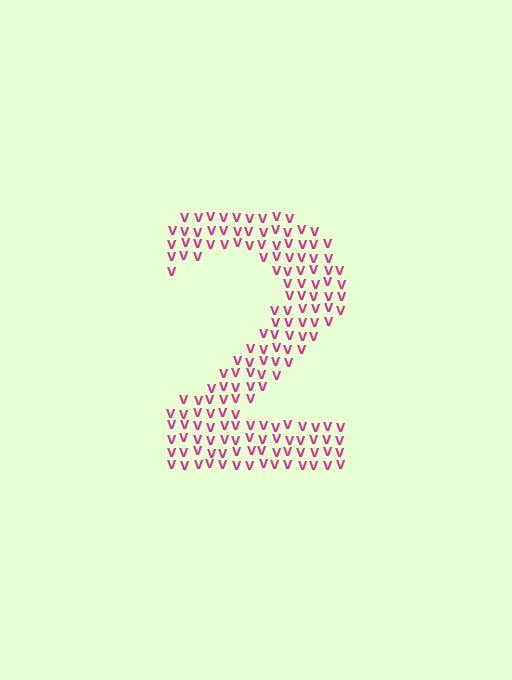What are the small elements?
The small elements are letter V's.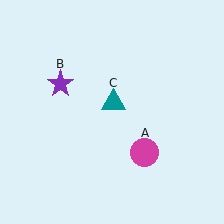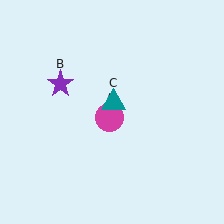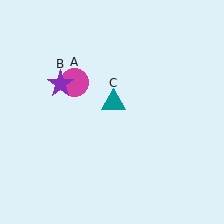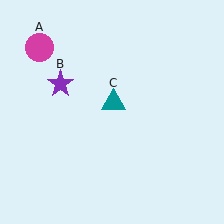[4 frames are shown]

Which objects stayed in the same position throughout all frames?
Purple star (object B) and teal triangle (object C) remained stationary.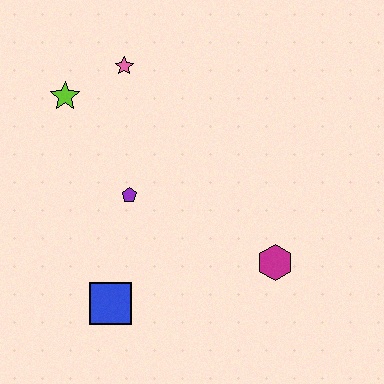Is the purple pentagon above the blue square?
Yes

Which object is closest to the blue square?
The purple pentagon is closest to the blue square.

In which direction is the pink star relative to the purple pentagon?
The pink star is above the purple pentagon.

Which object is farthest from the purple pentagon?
The magenta hexagon is farthest from the purple pentagon.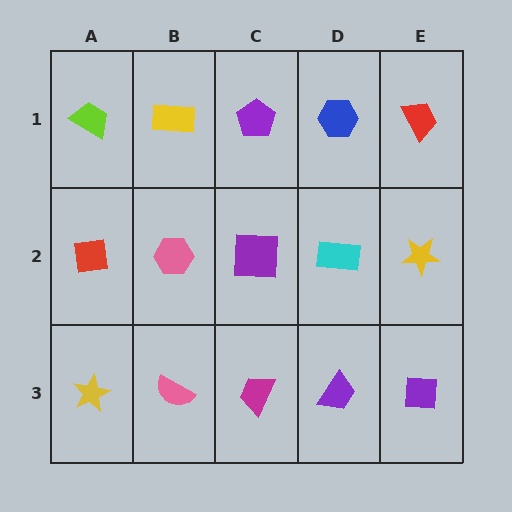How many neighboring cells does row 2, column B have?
4.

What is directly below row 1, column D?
A cyan rectangle.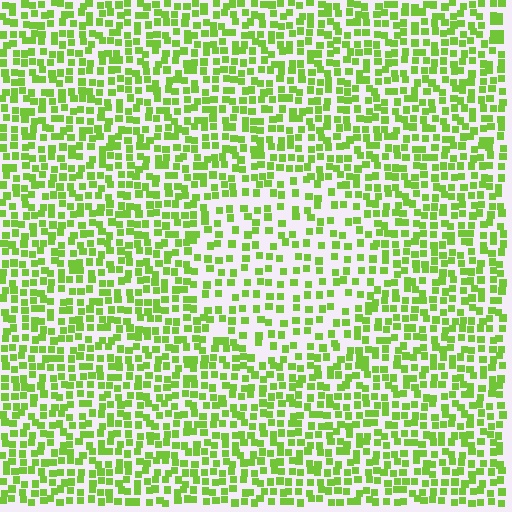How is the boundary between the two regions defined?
The boundary is defined by a change in element density (approximately 1.7x ratio). All elements are the same color, size, and shape.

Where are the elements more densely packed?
The elements are more densely packed outside the circle boundary.